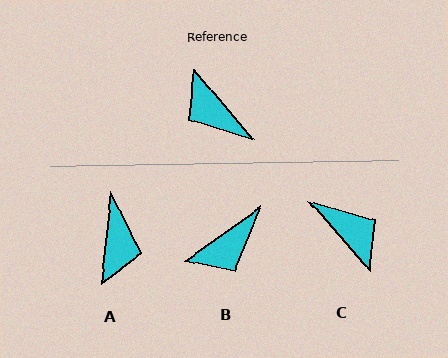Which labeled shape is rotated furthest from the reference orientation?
C, about 179 degrees away.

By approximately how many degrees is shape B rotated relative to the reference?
Approximately 85 degrees counter-clockwise.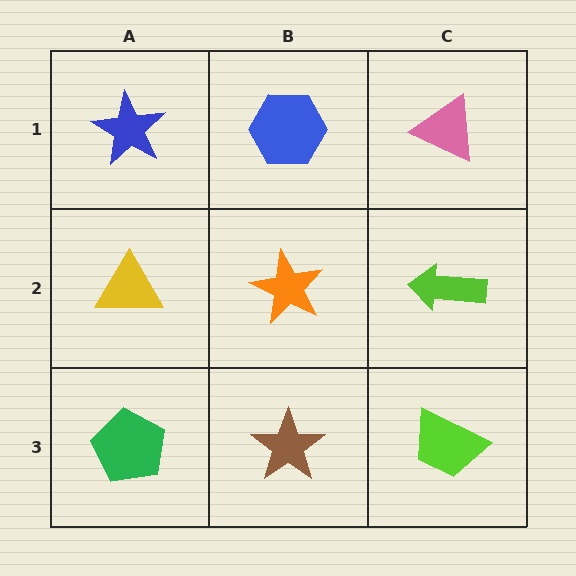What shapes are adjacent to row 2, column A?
A blue star (row 1, column A), a green pentagon (row 3, column A), an orange star (row 2, column B).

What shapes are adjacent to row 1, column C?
A lime arrow (row 2, column C), a blue hexagon (row 1, column B).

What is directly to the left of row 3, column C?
A brown star.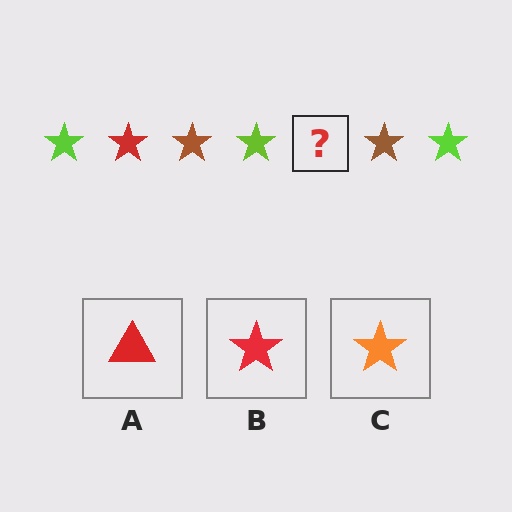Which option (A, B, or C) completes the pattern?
B.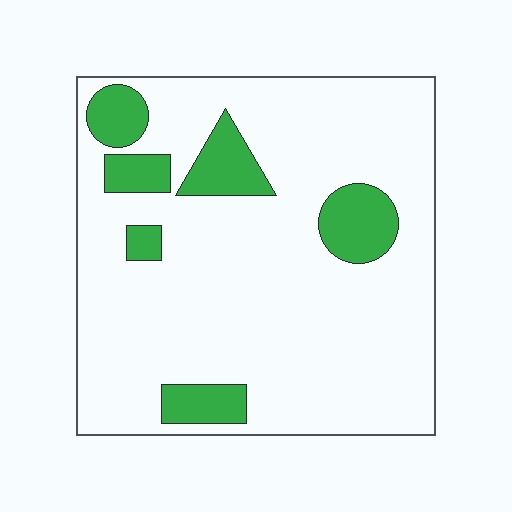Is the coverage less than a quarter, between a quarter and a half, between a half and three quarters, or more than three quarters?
Less than a quarter.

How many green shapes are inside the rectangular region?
6.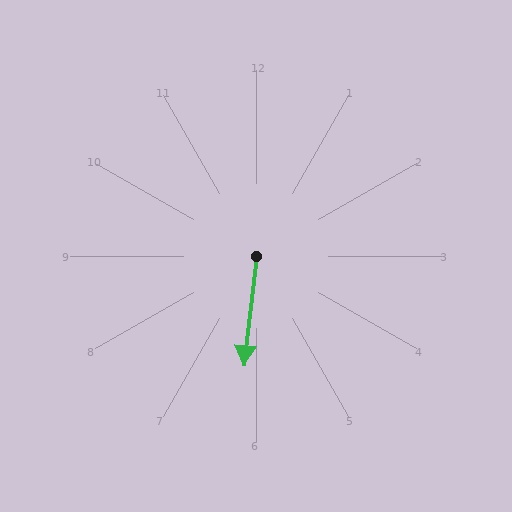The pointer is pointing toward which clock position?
Roughly 6 o'clock.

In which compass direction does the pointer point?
South.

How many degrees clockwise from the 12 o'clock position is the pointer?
Approximately 187 degrees.